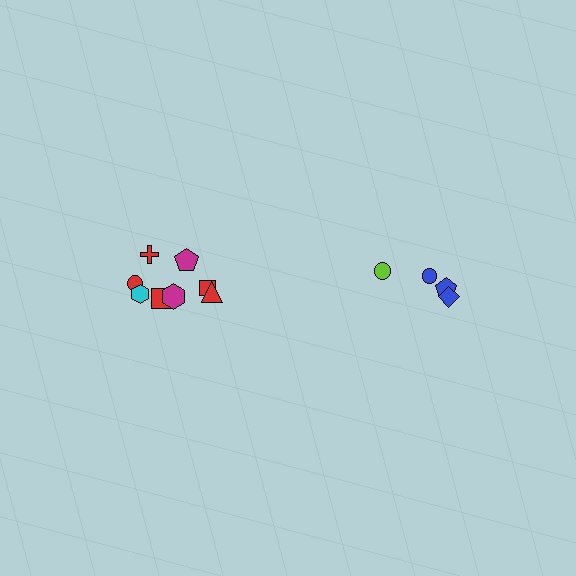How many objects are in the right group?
There are 4 objects.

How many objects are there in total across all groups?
There are 12 objects.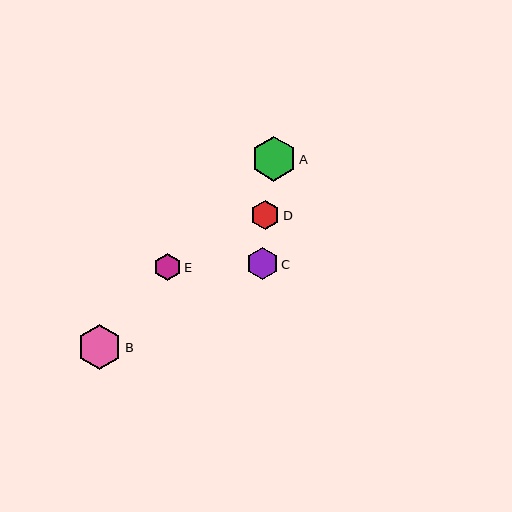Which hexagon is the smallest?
Hexagon E is the smallest with a size of approximately 28 pixels.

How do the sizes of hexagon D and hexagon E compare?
Hexagon D and hexagon E are approximately the same size.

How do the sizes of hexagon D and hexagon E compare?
Hexagon D and hexagon E are approximately the same size.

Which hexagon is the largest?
Hexagon A is the largest with a size of approximately 45 pixels.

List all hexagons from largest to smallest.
From largest to smallest: A, B, C, D, E.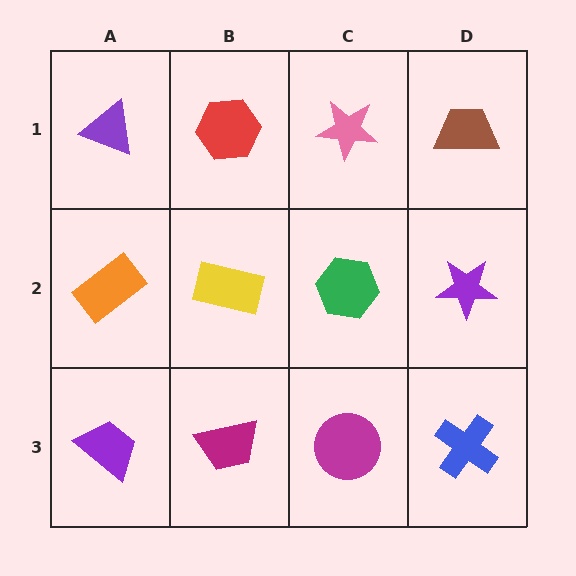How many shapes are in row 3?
4 shapes.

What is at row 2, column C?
A green hexagon.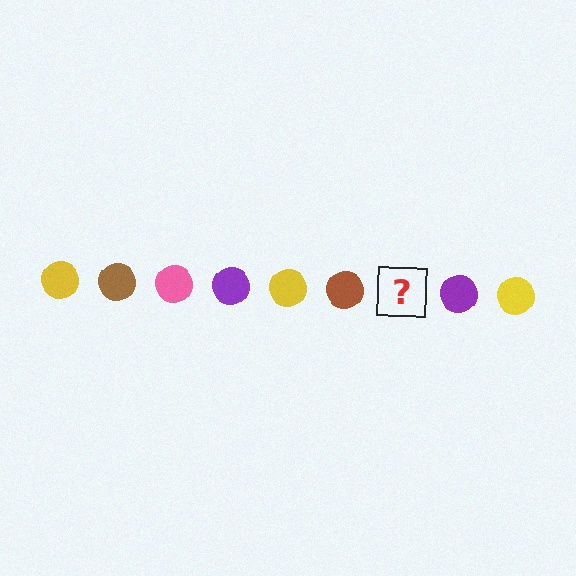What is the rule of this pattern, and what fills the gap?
The rule is that the pattern cycles through yellow, brown, pink, purple circles. The gap should be filled with a pink circle.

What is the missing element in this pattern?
The missing element is a pink circle.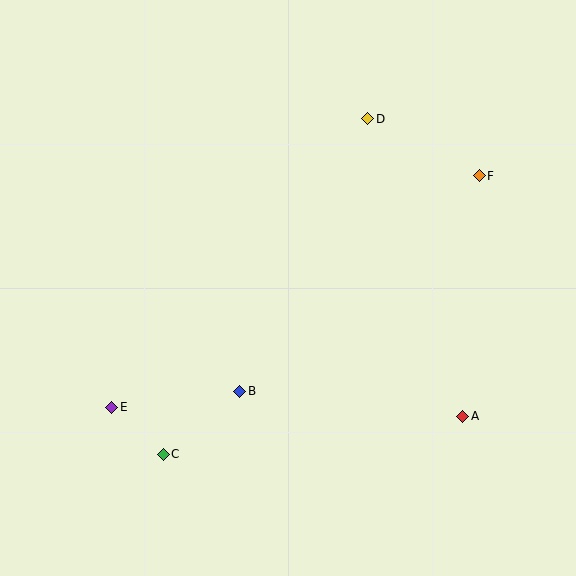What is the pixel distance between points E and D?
The distance between E and D is 386 pixels.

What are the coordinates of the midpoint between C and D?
The midpoint between C and D is at (265, 287).